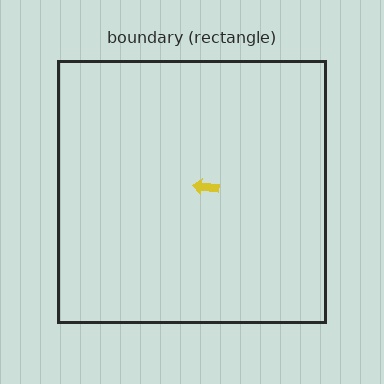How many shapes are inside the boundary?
1 inside, 0 outside.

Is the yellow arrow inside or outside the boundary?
Inside.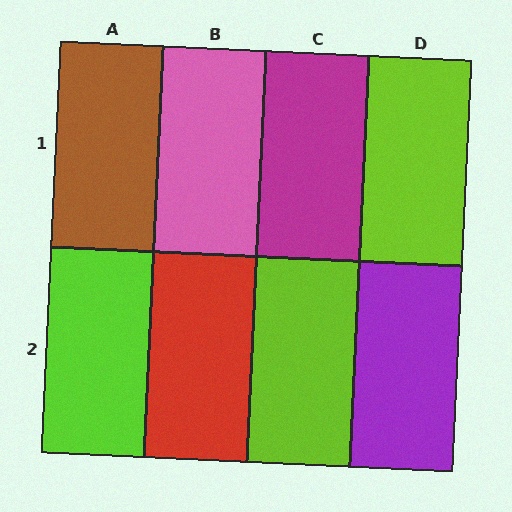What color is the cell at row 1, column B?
Pink.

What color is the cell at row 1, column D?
Lime.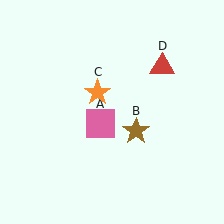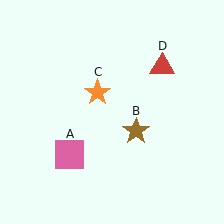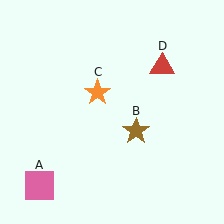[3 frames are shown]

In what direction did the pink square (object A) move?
The pink square (object A) moved down and to the left.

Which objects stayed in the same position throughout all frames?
Brown star (object B) and orange star (object C) and red triangle (object D) remained stationary.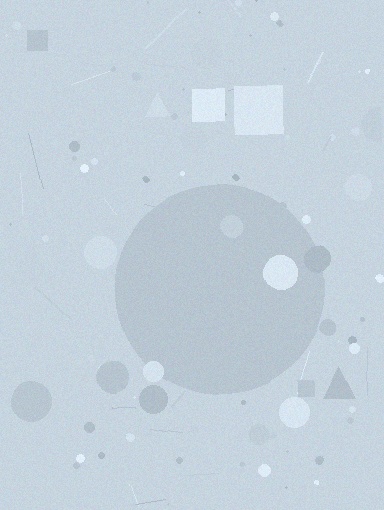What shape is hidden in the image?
A circle is hidden in the image.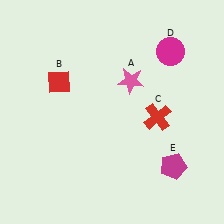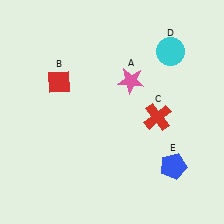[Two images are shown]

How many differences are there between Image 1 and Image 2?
There are 2 differences between the two images.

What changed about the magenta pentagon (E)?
In Image 1, E is magenta. In Image 2, it changed to blue.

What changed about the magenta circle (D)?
In Image 1, D is magenta. In Image 2, it changed to cyan.